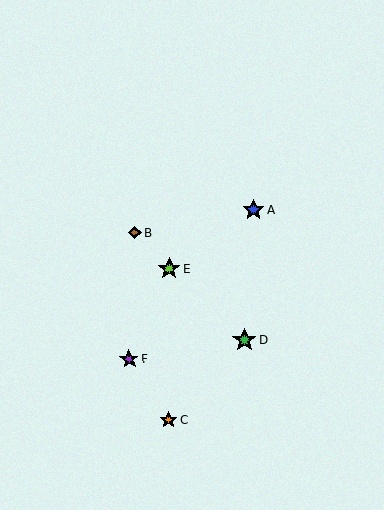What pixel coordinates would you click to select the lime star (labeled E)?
Click at (169, 269) to select the lime star E.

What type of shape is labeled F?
Shape F is a purple star.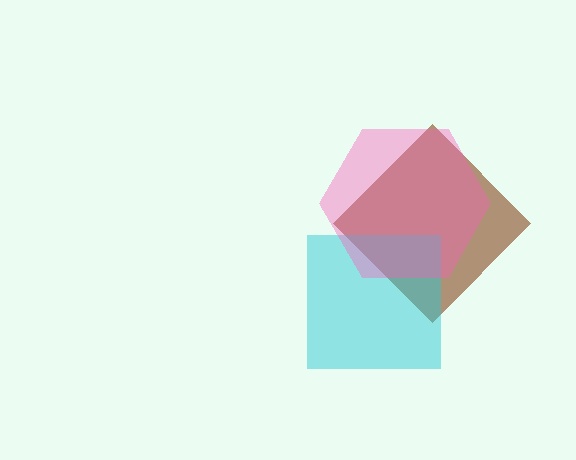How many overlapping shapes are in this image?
There are 3 overlapping shapes in the image.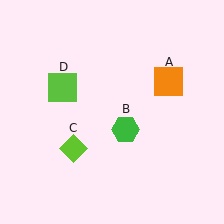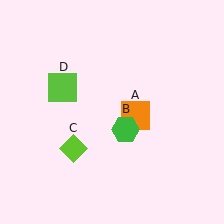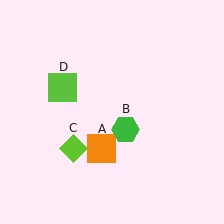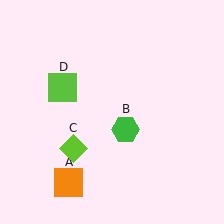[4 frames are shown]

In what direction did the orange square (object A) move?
The orange square (object A) moved down and to the left.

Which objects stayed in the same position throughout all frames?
Green hexagon (object B) and lime diamond (object C) and lime square (object D) remained stationary.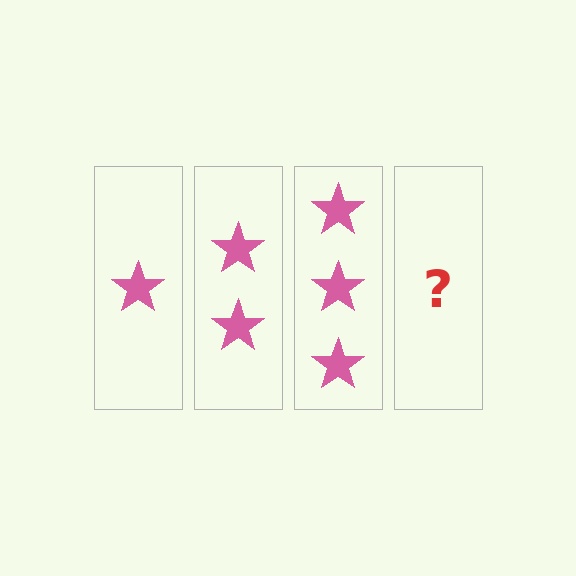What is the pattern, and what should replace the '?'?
The pattern is that each step adds one more star. The '?' should be 4 stars.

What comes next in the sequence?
The next element should be 4 stars.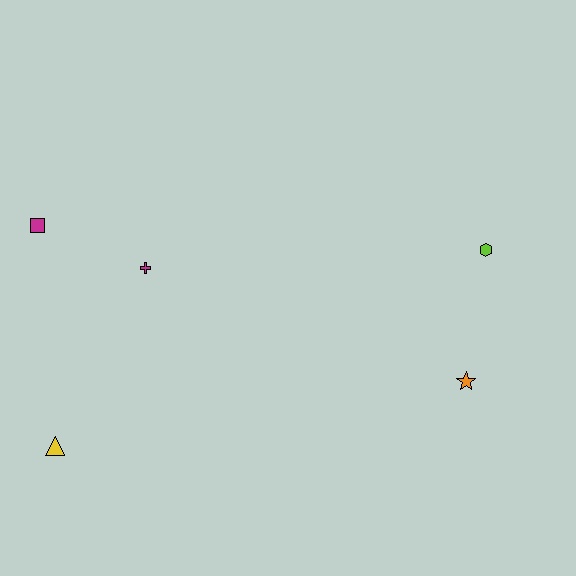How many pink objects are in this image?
There are no pink objects.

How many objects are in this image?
There are 5 objects.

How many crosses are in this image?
There is 1 cross.